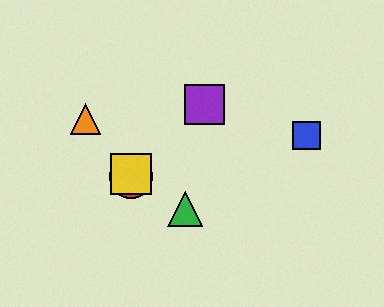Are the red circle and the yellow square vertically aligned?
Yes, both are at x≈131.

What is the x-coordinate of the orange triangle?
The orange triangle is at x≈85.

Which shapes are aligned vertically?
The red circle, the yellow square are aligned vertically.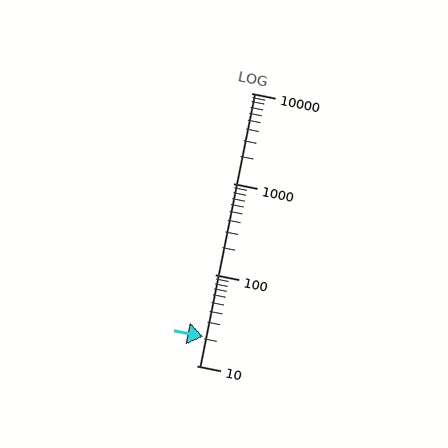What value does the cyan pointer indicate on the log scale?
The pointer indicates approximately 21.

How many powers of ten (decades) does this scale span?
The scale spans 3 decades, from 10 to 10000.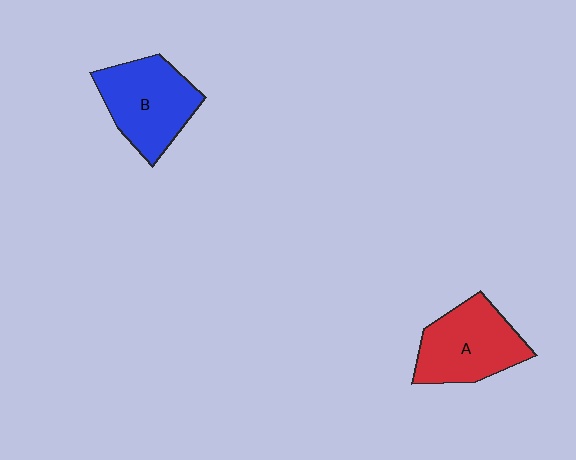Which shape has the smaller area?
Shape A (red).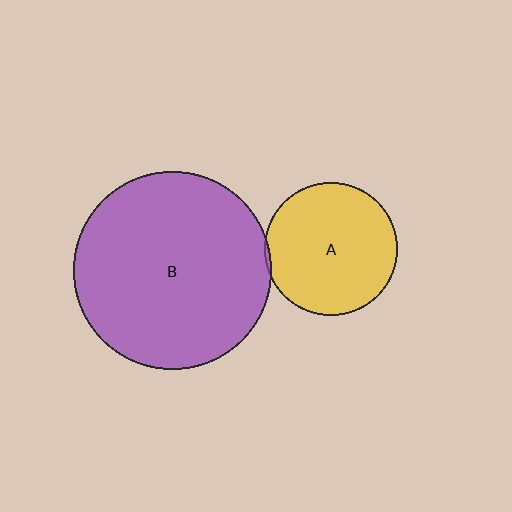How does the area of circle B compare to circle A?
Approximately 2.2 times.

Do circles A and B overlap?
Yes.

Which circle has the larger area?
Circle B (purple).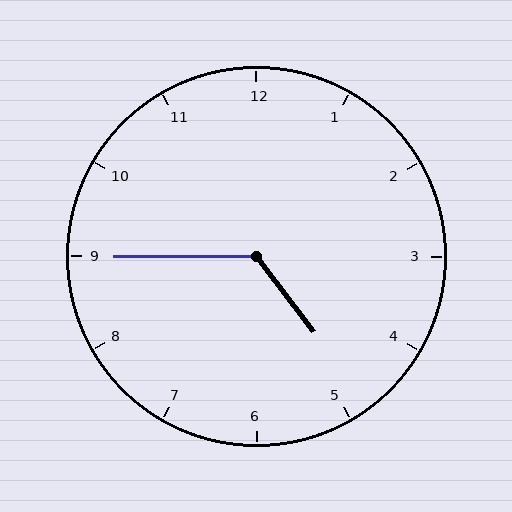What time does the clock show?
4:45.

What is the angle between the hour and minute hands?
Approximately 128 degrees.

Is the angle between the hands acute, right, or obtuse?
It is obtuse.